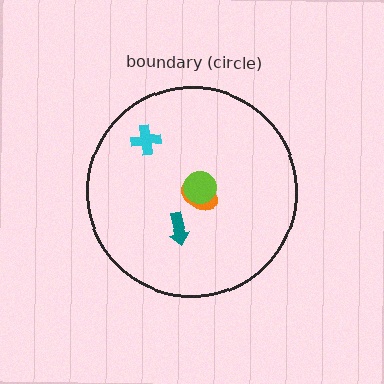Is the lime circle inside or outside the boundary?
Inside.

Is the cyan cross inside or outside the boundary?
Inside.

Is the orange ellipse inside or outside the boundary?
Inside.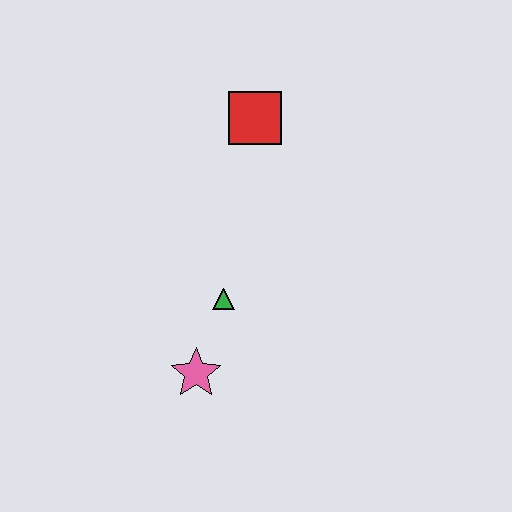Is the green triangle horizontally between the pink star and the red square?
Yes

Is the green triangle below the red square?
Yes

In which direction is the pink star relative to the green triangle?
The pink star is below the green triangle.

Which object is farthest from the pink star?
The red square is farthest from the pink star.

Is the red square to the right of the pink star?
Yes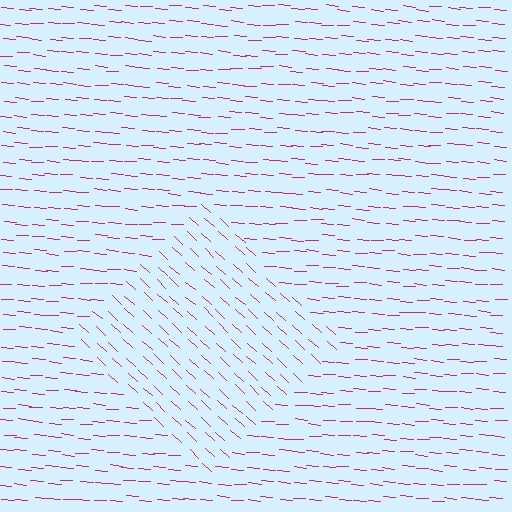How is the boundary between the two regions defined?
The boundary is defined purely by a change in line orientation (approximately 38 degrees difference). All lines are the same color and thickness.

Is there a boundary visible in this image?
Yes, there is a texture boundary formed by a change in line orientation.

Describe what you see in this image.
The image is filled with small magenta line segments. A diamond region in the image has lines oriented differently from the surrounding lines, creating a visible texture boundary.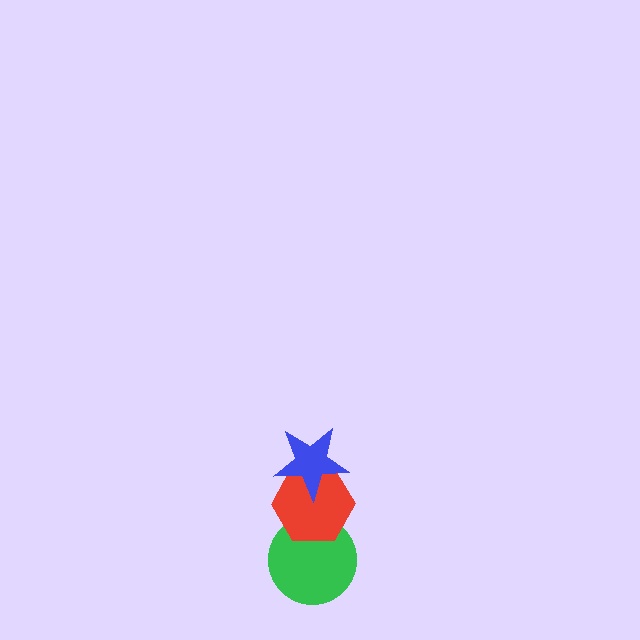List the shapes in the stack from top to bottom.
From top to bottom: the blue star, the red hexagon, the green circle.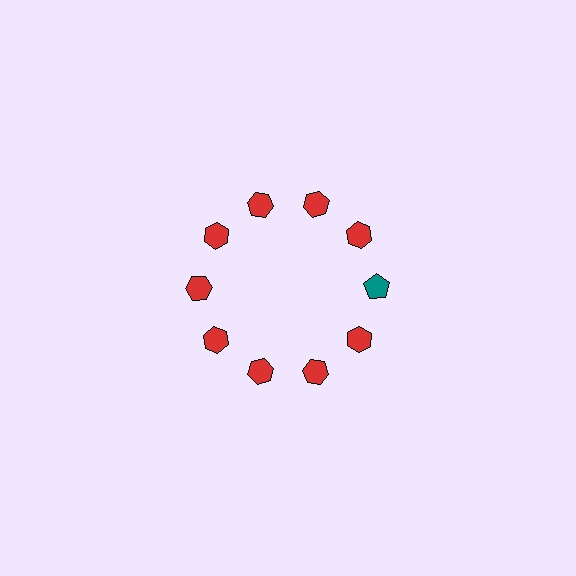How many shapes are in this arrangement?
There are 10 shapes arranged in a ring pattern.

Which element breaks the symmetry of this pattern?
The teal pentagon at roughly the 3 o'clock position breaks the symmetry. All other shapes are red hexagons.